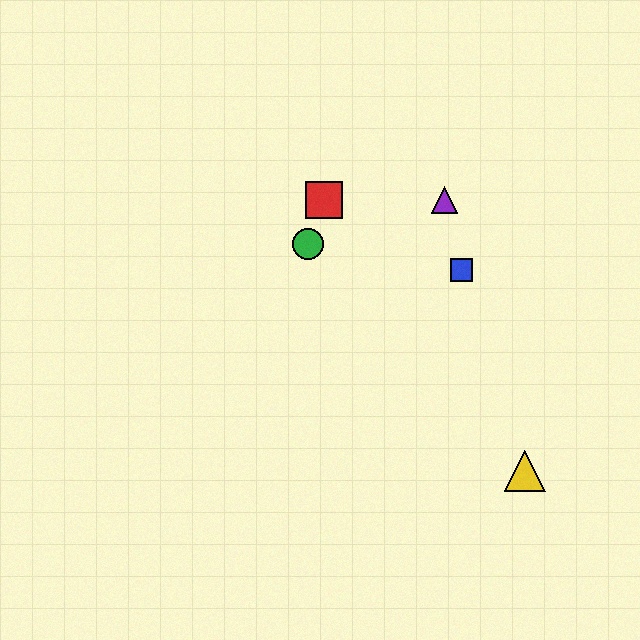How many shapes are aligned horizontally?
2 shapes (the red square, the purple triangle) are aligned horizontally.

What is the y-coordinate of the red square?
The red square is at y≈200.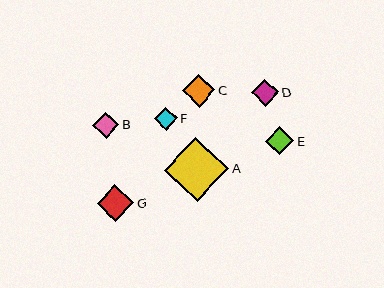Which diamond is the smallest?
Diamond F is the smallest with a size of approximately 23 pixels.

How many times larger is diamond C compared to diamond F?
Diamond C is approximately 1.4 times the size of diamond F.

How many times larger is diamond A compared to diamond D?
Diamond A is approximately 2.4 times the size of diamond D.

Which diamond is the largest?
Diamond A is the largest with a size of approximately 64 pixels.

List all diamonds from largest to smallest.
From largest to smallest: A, G, C, E, D, B, F.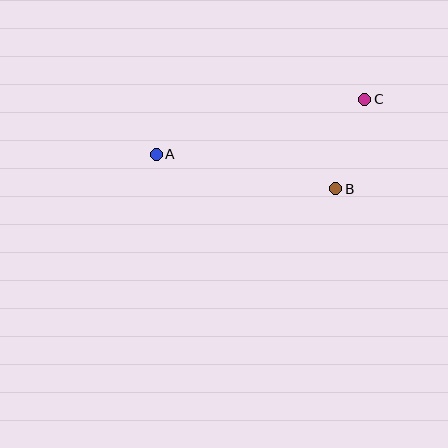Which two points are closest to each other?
Points B and C are closest to each other.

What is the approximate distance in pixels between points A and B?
The distance between A and B is approximately 183 pixels.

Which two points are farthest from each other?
Points A and C are farthest from each other.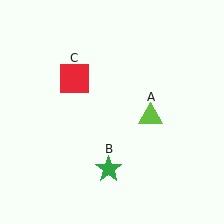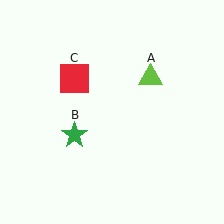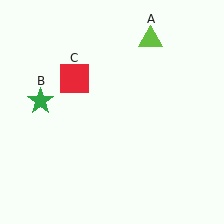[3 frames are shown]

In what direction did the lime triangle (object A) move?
The lime triangle (object A) moved up.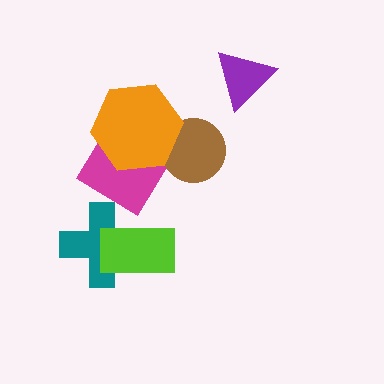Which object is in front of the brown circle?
The orange hexagon is in front of the brown circle.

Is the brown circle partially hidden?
Yes, it is partially covered by another shape.